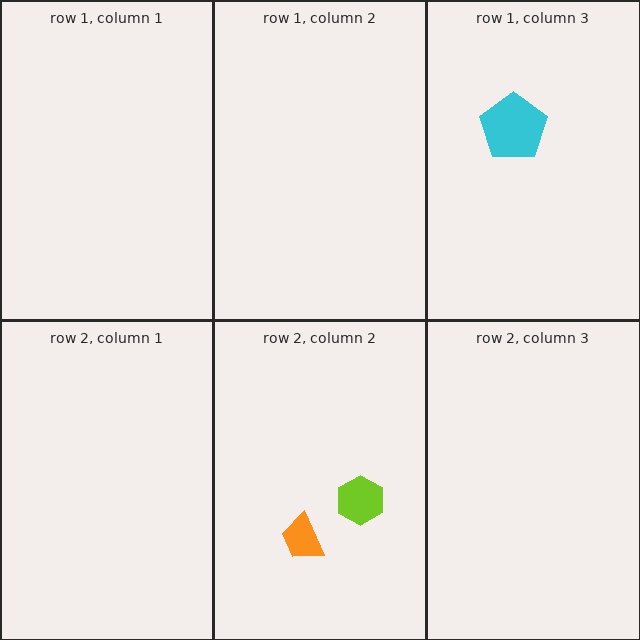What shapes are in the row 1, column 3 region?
The cyan pentagon.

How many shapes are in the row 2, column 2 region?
2.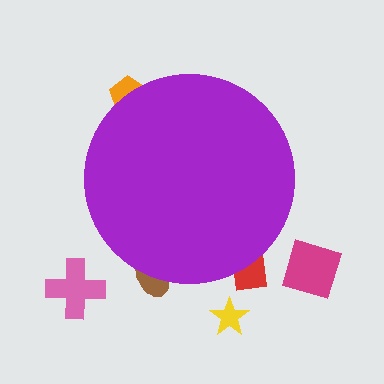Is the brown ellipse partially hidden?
Yes, the brown ellipse is partially hidden behind the purple circle.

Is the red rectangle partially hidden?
Yes, the red rectangle is partially hidden behind the purple circle.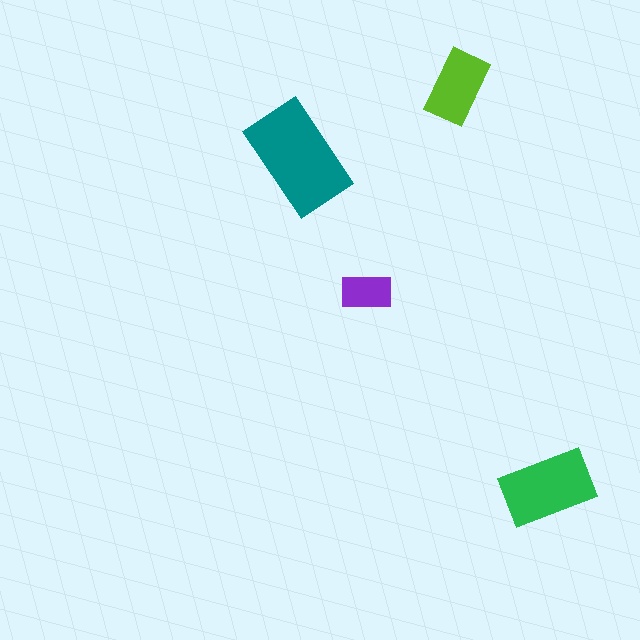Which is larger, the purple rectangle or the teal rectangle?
The teal one.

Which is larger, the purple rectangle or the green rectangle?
The green one.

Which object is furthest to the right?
The green rectangle is rightmost.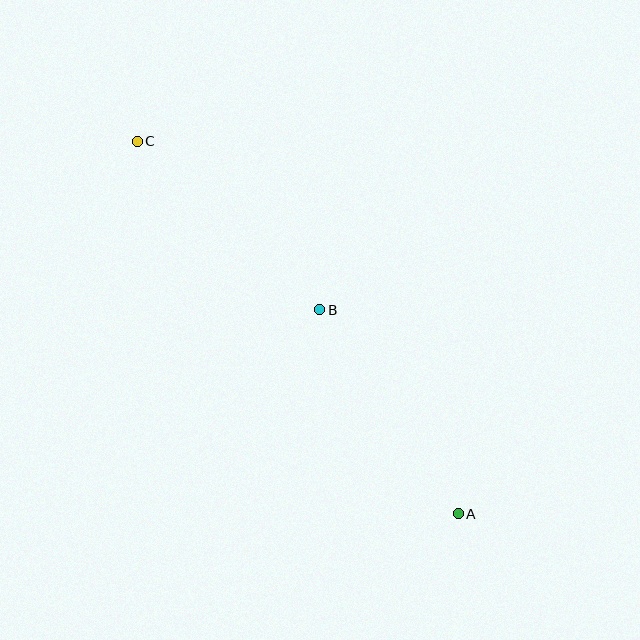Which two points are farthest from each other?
Points A and C are farthest from each other.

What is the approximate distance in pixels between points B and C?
The distance between B and C is approximately 248 pixels.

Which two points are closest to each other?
Points A and B are closest to each other.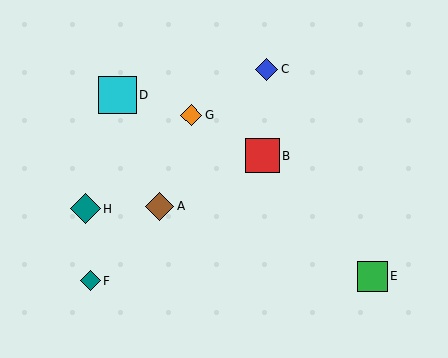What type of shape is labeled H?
Shape H is a teal diamond.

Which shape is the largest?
The cyan square (labeled D) is the largest.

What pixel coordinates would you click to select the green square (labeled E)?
Click at (373, 276) to select the green square E.